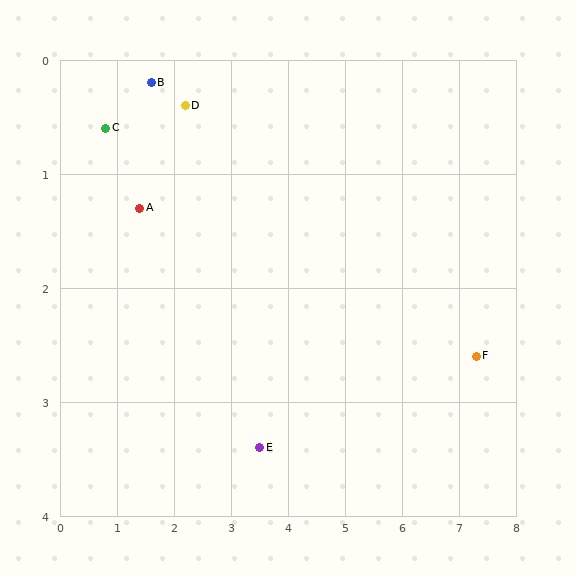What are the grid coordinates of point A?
Point A is at approximately (1.4, 1.3).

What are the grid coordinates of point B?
Point B is at approximately (1.6, 0.2).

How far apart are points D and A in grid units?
Points D and A are about 1.2 grid units apart.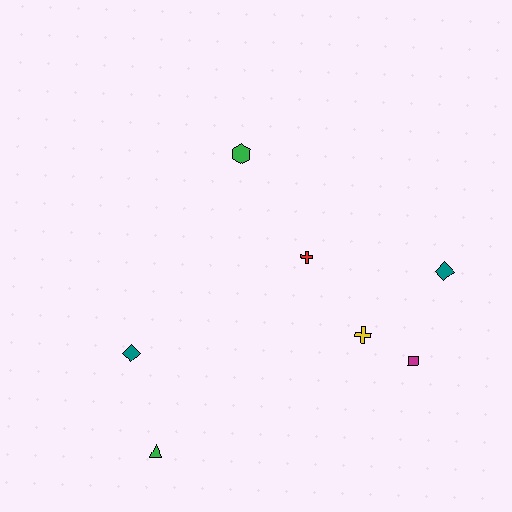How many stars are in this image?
There are no stars.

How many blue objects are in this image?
There are no blue objects.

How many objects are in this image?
There are 7 objects.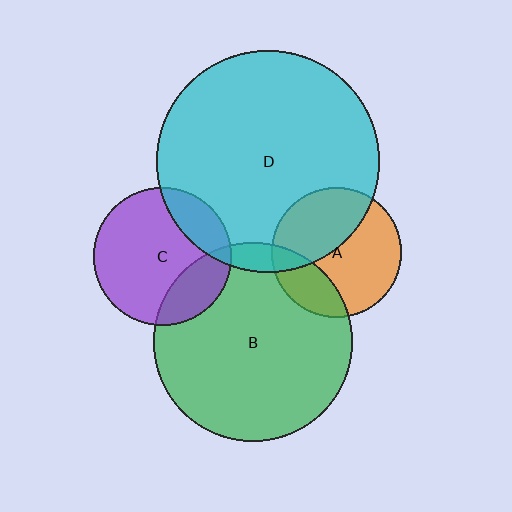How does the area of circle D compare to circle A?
Approximately 2.9 times.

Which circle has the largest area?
Circle D (cyan).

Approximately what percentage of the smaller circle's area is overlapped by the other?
Approximately 40%.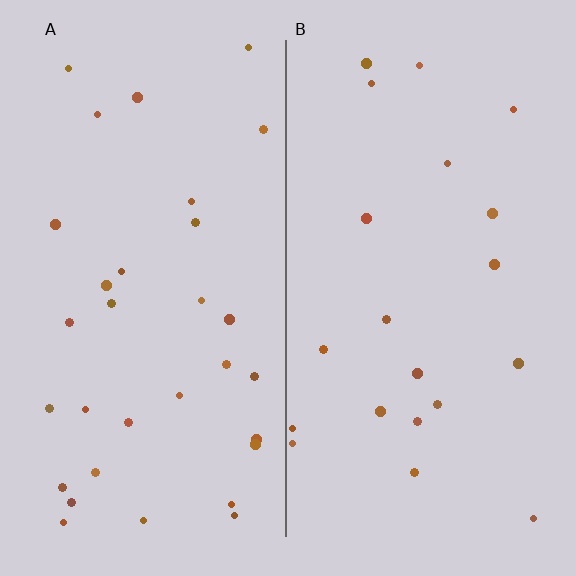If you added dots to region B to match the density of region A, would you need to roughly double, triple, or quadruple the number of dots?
Approximately double.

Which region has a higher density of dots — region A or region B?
A (the left).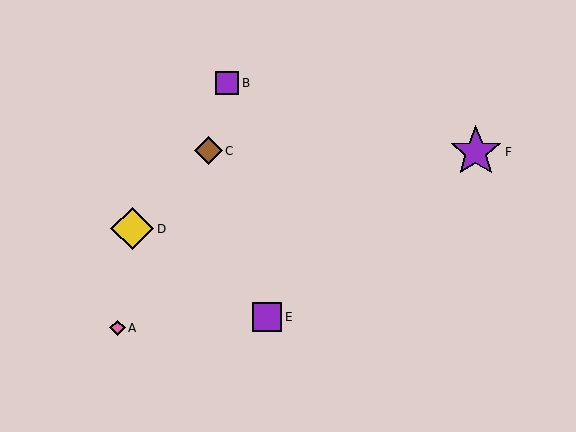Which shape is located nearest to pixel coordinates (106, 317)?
The pink diamond (labeled A) at (117, 328) is nearest to that location.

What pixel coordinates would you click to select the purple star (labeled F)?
Click at (476, 152) to select the purple star F.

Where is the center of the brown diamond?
The center of the brown diamond is at (208, 151).